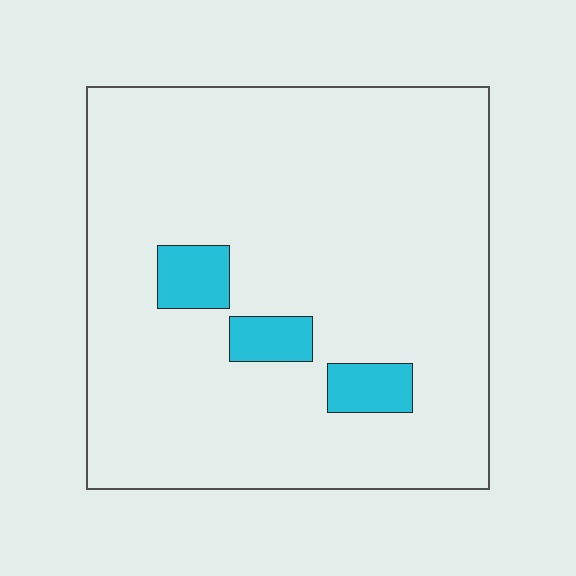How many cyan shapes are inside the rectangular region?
3.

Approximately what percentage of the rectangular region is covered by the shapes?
Approximately 10%.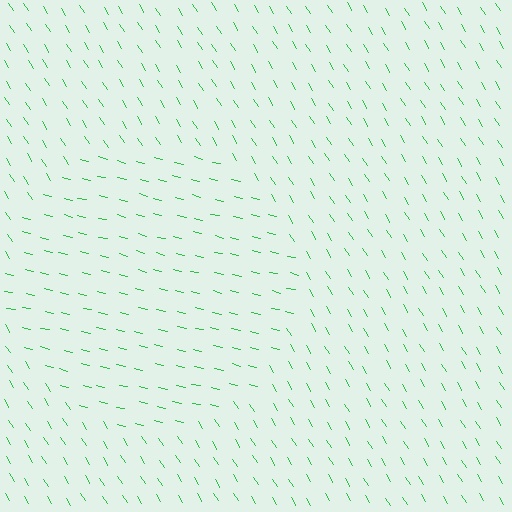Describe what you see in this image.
The image is filled with small green line segments. A circle region in the image has lines oriented differently from the surrounding lines, creating a visible texture boundary.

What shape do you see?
I see a circle.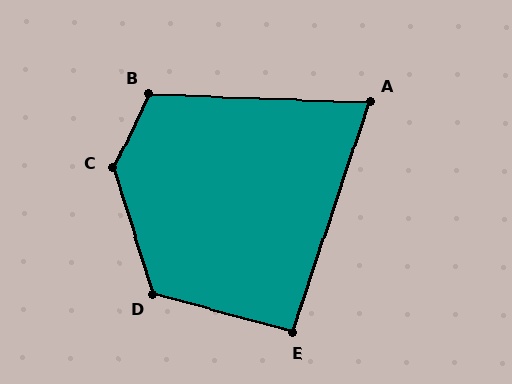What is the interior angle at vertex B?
Approximately 114 degrees (obtuse).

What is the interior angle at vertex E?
Approximately 93 degrees (approximately right).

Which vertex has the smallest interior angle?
A, at approximately 74 degrees.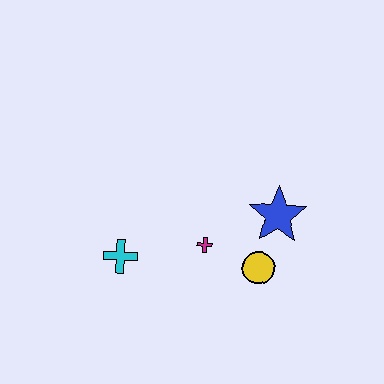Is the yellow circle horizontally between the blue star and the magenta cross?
Yes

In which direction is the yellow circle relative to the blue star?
The yellow circle is below the blue star.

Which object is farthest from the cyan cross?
The blue star is farthest from the cyan cross.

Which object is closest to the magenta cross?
The yellow circle is closest to the magenta cross.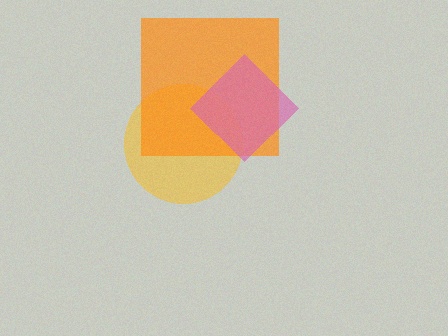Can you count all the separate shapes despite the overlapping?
Yes, there are 3 separate shapes.